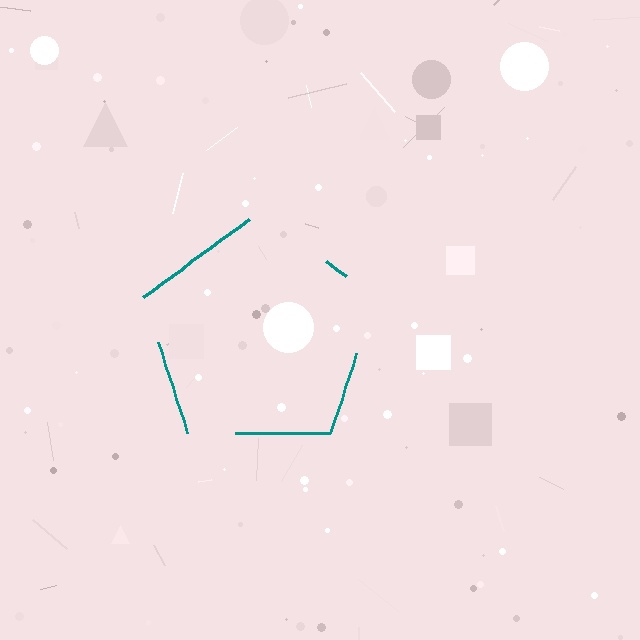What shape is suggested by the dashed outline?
The dashed outline suggests a pentagon.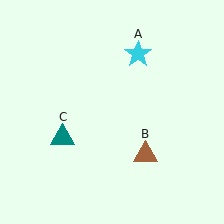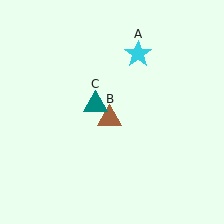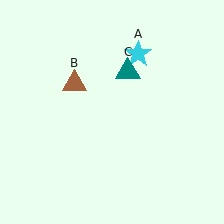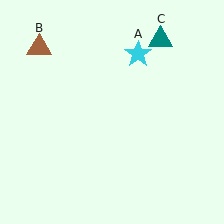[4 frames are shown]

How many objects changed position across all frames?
2 objects changed position: brown triangle (object B), teal triangle (object C).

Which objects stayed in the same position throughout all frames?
Cyan star (object A) remained stationary.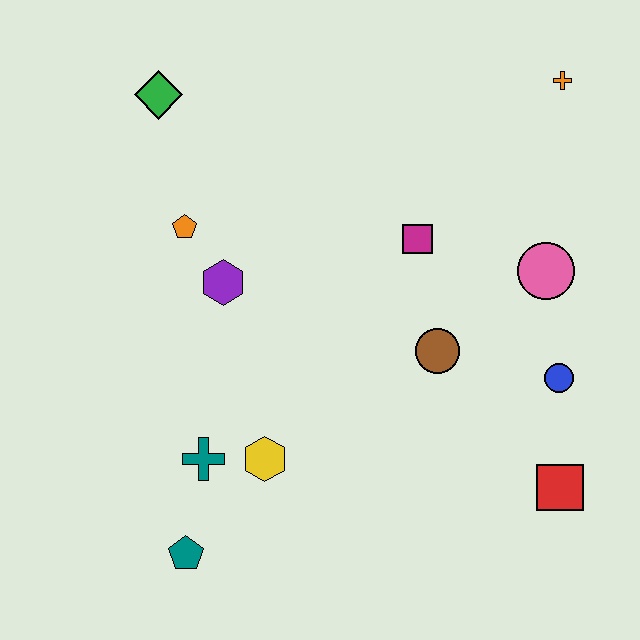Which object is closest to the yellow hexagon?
The teal cross is closest to the yellow hexagon.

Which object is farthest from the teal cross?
The orange cross is farthest from the teal cross.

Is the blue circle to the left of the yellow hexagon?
No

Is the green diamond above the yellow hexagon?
Yes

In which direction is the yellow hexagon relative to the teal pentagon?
The yellow hexagon is above the teal pentagon.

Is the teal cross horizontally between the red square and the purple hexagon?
No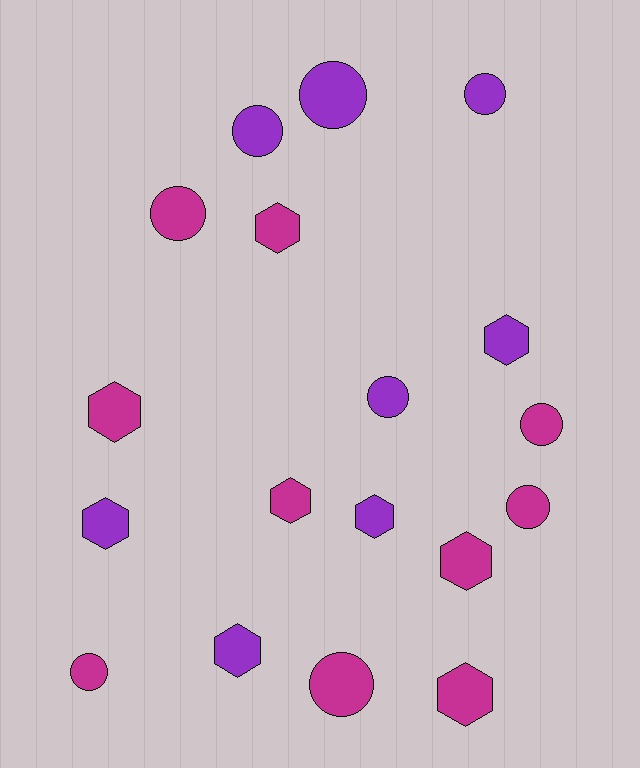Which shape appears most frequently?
Circle, with 9 objects.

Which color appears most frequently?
Magenta, with 10 objects.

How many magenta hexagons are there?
There are 5 magenta hexagons.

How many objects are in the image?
There are 18 objects.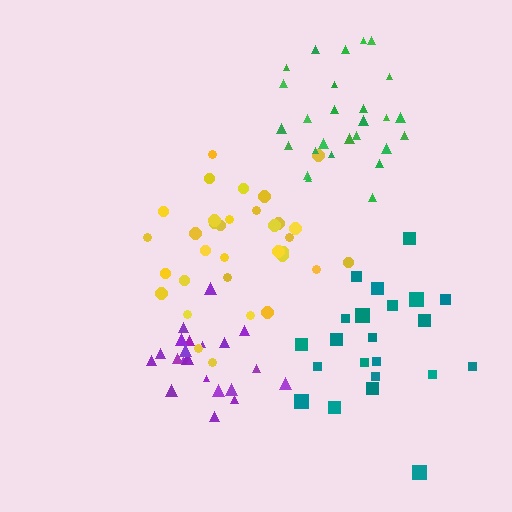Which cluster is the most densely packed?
Purple.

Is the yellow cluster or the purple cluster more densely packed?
Purple.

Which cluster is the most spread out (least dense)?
Yellow.